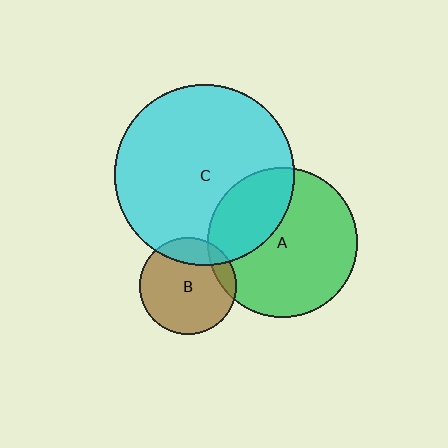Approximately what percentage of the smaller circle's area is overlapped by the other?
Approximately 10%.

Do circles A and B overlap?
Yes.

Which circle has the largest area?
Circle C (cyan).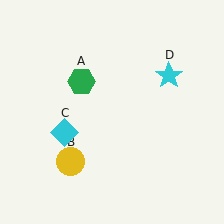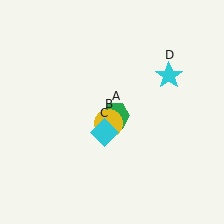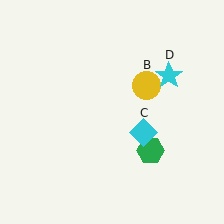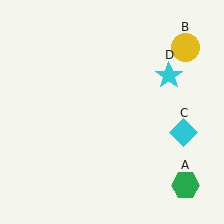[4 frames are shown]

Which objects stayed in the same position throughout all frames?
Cyan star (object D) remained stationary.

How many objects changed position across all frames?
3 objects changed position: green hexagon (object A), yellow circle (object B), cyan diamond (object C).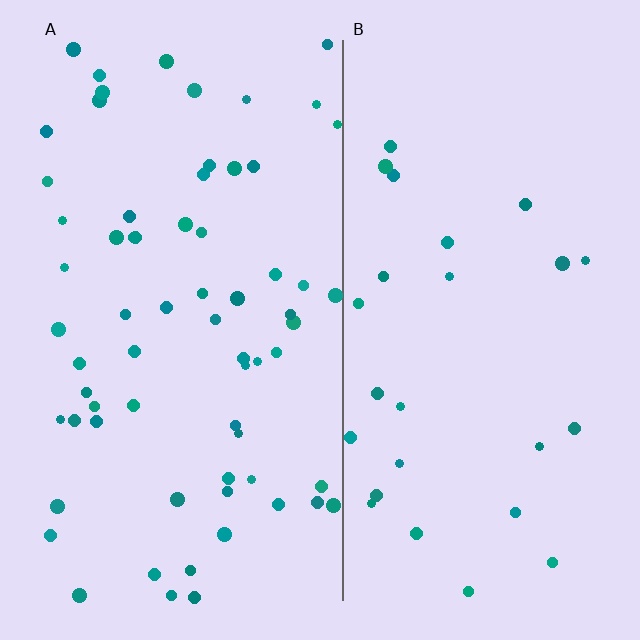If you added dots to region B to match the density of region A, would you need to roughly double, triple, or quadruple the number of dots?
Approximately triple.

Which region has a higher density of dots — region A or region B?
A (the left).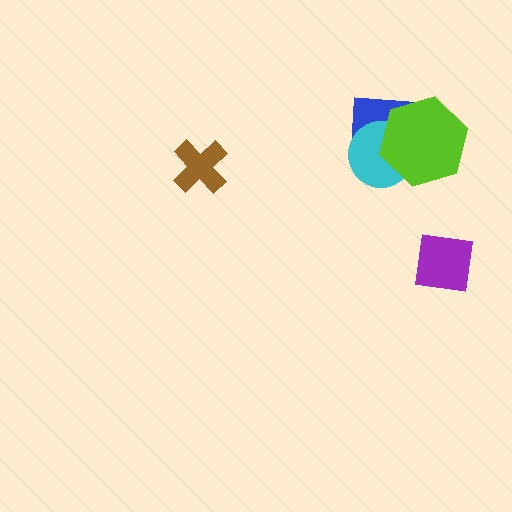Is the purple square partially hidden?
No, no other shape covers it.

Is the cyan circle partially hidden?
Yes, it is partially covered by another shape.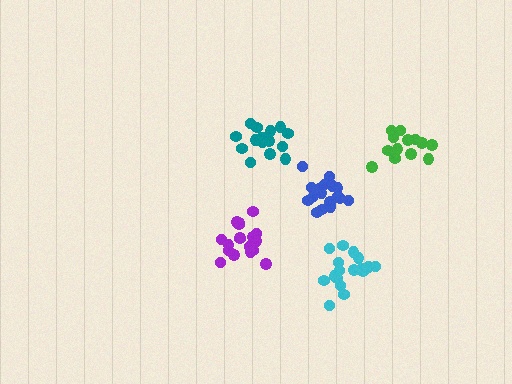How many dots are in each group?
Group 1: 13 dots, Group 2: 16 dots, Group 3: 17 dots, Group 4: 18 dots, Group 5: 19 dots (83 total).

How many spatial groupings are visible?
There are 5 spatial groupings.